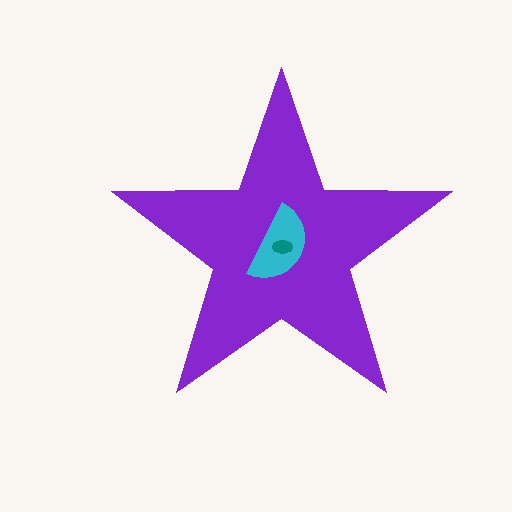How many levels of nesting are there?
3.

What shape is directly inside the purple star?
The cyan semicircle.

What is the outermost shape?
The purple star.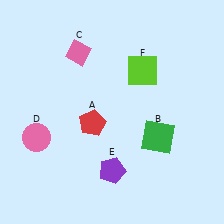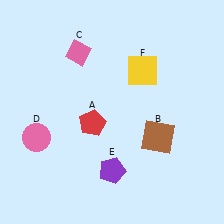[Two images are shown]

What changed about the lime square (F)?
In Image 1, F is lime. In Image 2, it changed to yellow.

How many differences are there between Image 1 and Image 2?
There are 2 differences between the two images.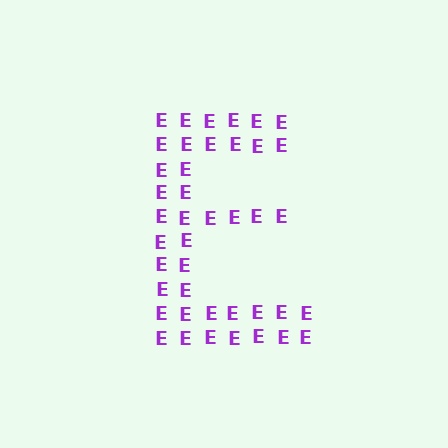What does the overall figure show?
The overall figure shows the letter E.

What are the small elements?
The small elements are letter E's.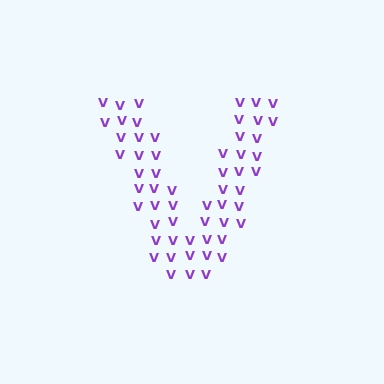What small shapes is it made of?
It is made of small letter V's.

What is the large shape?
The large shape is the letter V.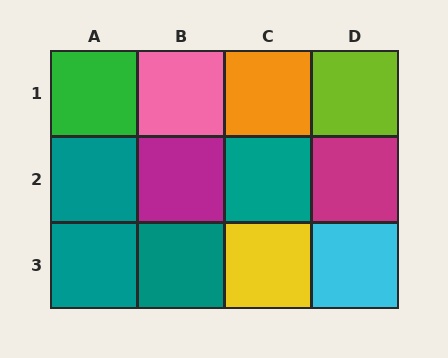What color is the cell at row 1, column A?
Green.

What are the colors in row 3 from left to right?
Teal, teal, yellow, cyan.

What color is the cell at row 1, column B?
Pink.